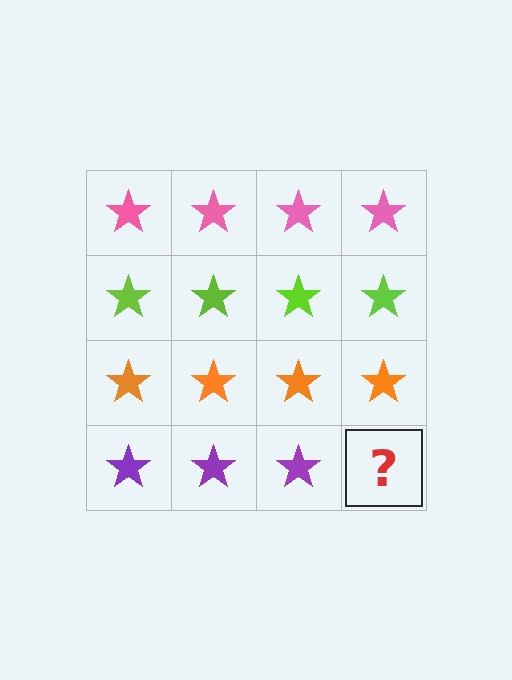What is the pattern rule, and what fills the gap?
The rule is that each row has a consistent color. The gap should be filled with a purple star.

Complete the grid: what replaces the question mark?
The question mark should be replaced with a purple star.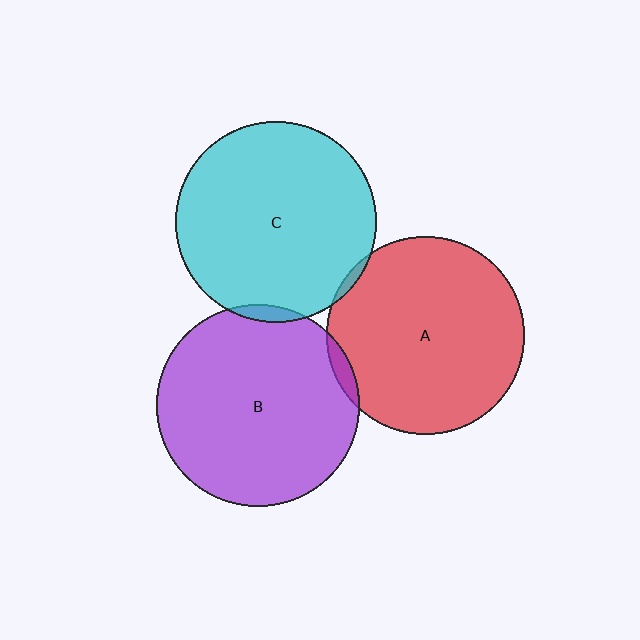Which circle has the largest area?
Circle B (purple).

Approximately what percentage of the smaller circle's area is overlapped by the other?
Approximately 5%.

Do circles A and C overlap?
Yes.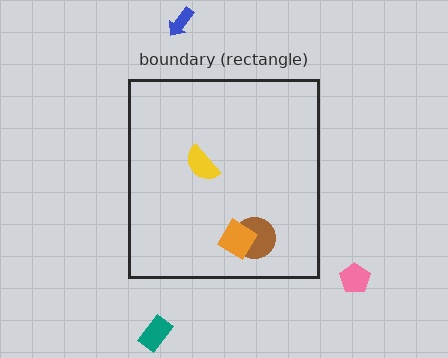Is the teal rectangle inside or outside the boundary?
Outside.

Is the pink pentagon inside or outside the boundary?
Outside.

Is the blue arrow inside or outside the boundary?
Outside.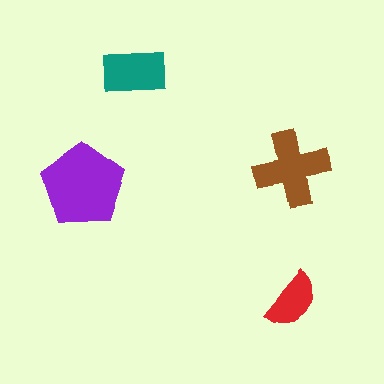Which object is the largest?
The purple pentagon.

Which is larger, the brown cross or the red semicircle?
The brown cross.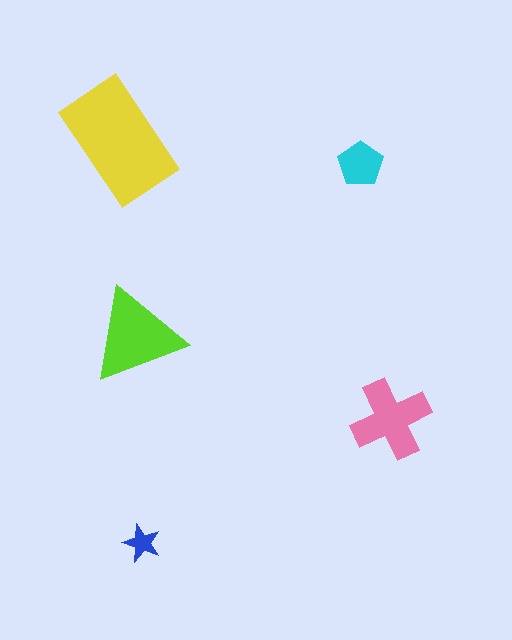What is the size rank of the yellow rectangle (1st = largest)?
1st.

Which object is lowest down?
The blue star is bottommost.